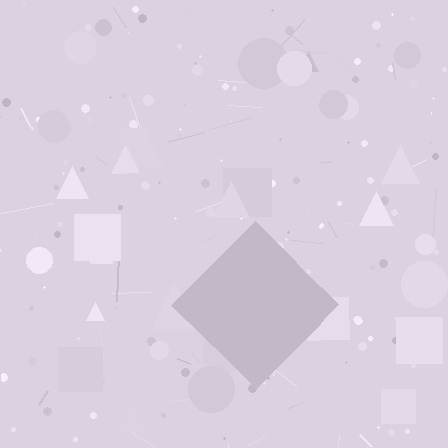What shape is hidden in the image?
A diamond is hidden in the image.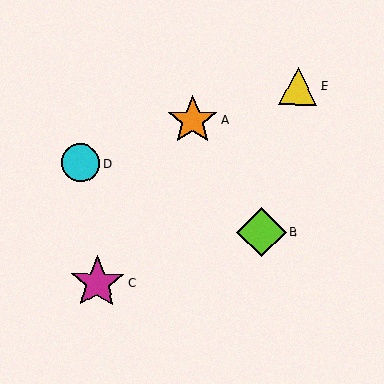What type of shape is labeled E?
Shape E is a yellow triangle.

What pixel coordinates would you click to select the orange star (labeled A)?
Click at (193, 120) to select the orange star A.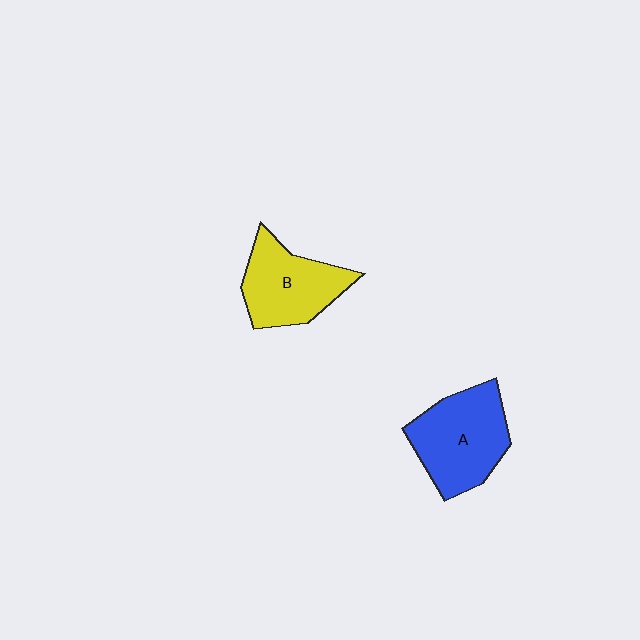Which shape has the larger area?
Shape A (blue).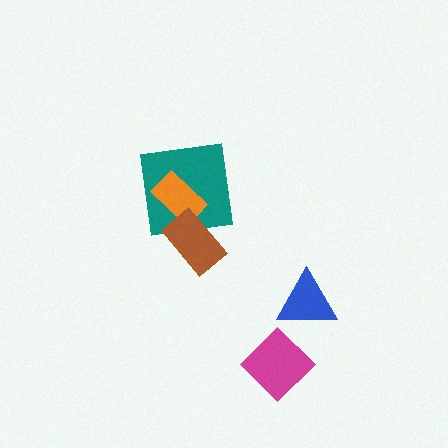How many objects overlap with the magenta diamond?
0 objects overlap with the magenta diamond.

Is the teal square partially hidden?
Yes, it is partially covered by another shape.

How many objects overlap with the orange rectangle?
2 objects overlap with the orange rectangle.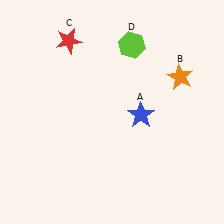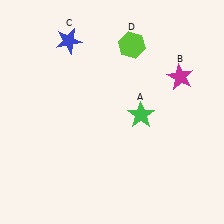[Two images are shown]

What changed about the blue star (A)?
In Image 1, A is blue. In Image 2, it changed to green.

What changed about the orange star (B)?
In Image 1, B is orange. In Image 2, it changed to magenta.